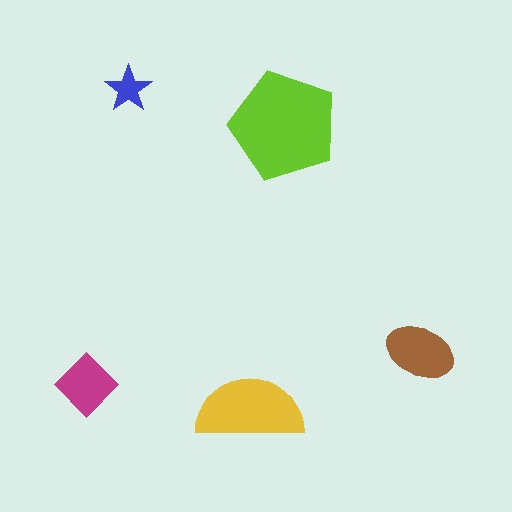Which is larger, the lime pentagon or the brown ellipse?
The lime pentagon.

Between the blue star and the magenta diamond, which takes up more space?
The magenta diamond.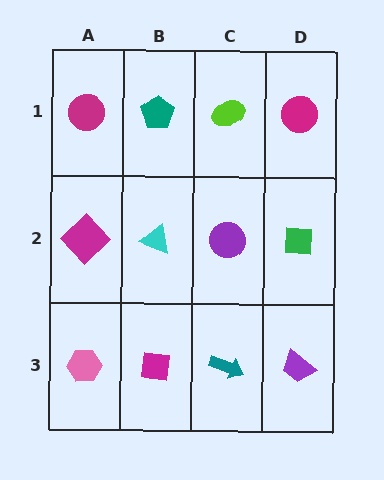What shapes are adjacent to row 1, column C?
A purple circle (row 2, column C), a teal pentagon (row 1, column B), a magenta circle (row 1, column D).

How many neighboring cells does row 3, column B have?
3.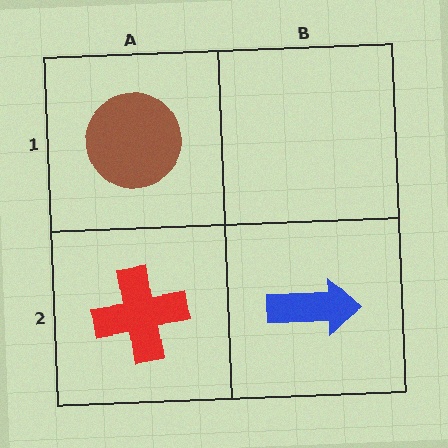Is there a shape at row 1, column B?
No, that cell is empty.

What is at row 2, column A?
A red cross.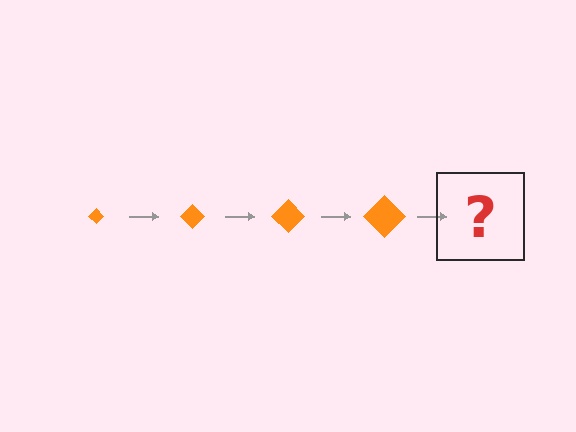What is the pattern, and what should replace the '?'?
The pattern is that the diamond gets progressively larger each step. The '?' should be an orange diamond, larger than the previous one.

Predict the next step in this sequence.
The next step is an orange diamond, larger than the previous one.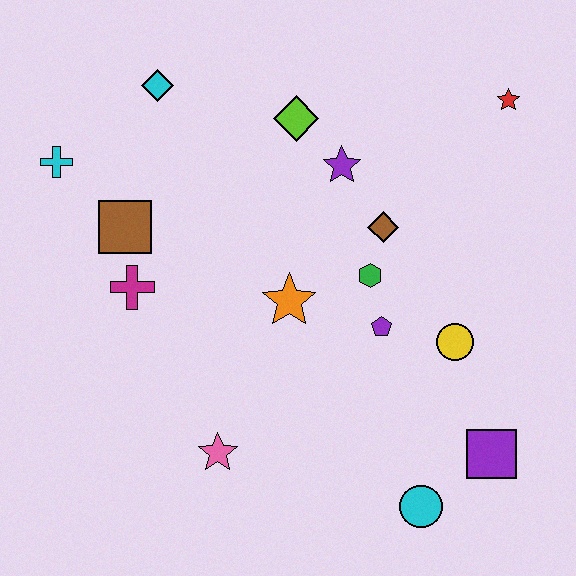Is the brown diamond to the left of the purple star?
No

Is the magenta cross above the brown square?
No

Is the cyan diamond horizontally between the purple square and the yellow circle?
No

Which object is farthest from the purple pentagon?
The cyan cross is farthest from the purple pentagon.